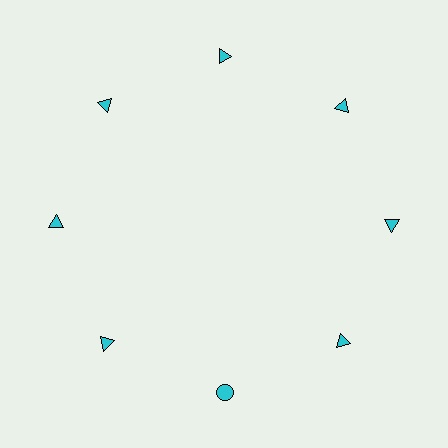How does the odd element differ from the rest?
It has a different shape: circle instead of triangle.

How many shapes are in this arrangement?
There are 8 shapes arranged in a ring pattern.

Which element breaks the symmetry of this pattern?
The cyan circle at roughly the 6 o'clock position breaks the symmetry. All other shapes are cyan triangles.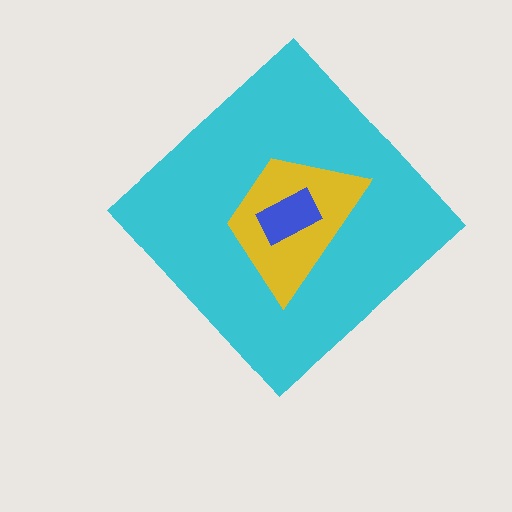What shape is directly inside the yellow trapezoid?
The blue rectangle.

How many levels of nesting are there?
3.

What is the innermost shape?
The blue rectangle.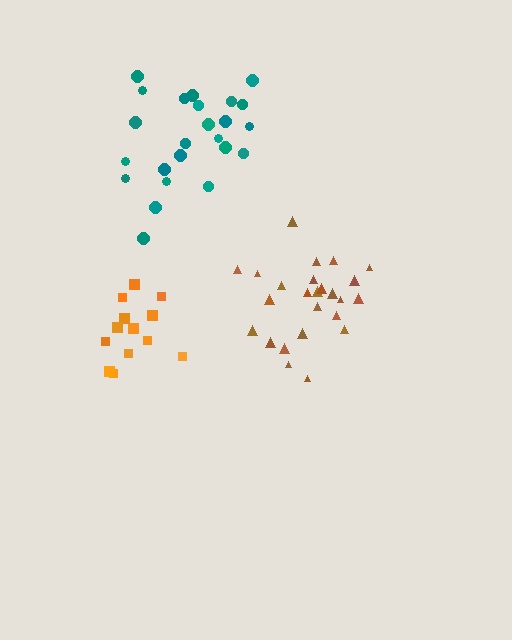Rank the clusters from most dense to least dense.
teal, brown, orange.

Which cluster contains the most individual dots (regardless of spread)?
Brown (25).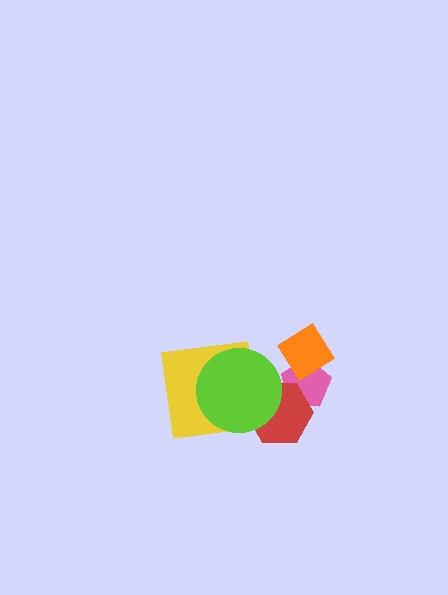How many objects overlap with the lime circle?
2 objects overlap with the lime circle.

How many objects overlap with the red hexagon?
2 objects overlap with the red hexagon.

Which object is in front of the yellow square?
The lime circle is in front of the yellow square.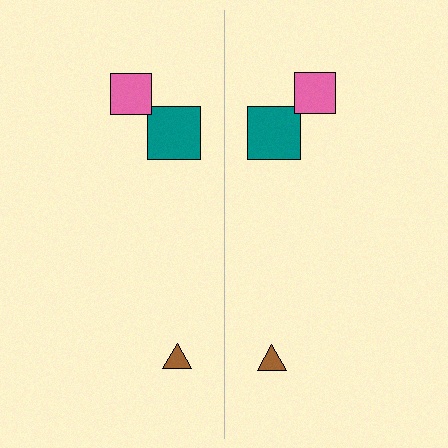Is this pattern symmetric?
Yes, this pattern has bilateral (reflection) symmetry.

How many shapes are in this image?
There are 6 shapes in this image.